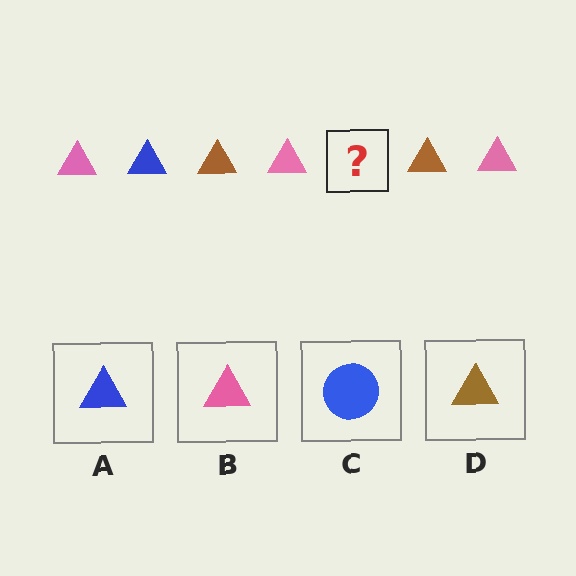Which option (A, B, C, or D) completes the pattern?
A.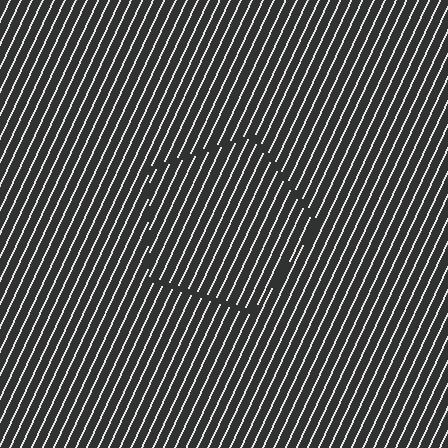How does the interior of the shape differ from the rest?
The interior of the shape contains the same grating, shifted by half a period — the contour is defined by the phase discontinuity where line-ends from the inner and outer gratings abut.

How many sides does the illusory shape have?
5 sides — the line-ends trace a pentagon.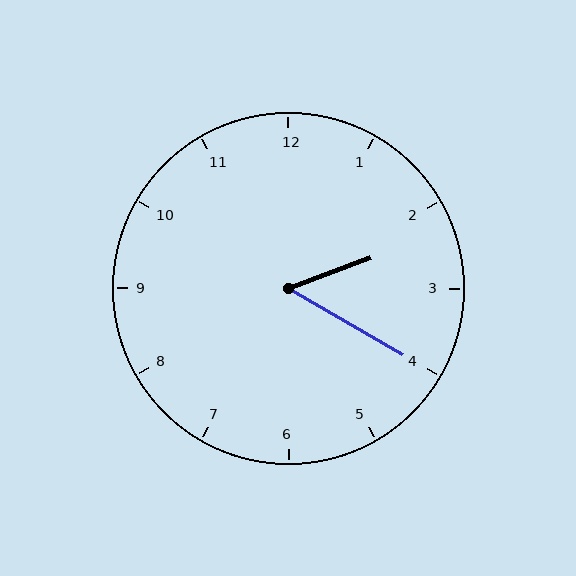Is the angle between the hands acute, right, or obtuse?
It is acute.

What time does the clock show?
2:20.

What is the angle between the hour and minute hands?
Approximately 50 degrees.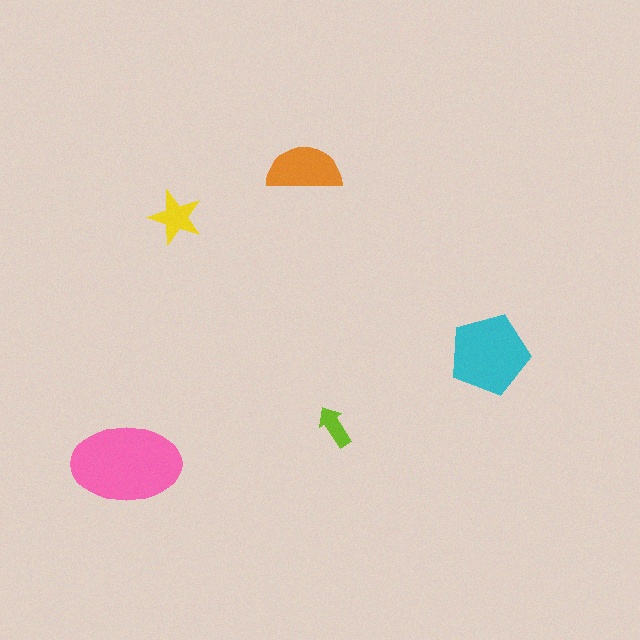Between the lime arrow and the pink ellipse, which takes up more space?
The pink ellipse.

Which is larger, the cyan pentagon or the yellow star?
The cyan pentagon.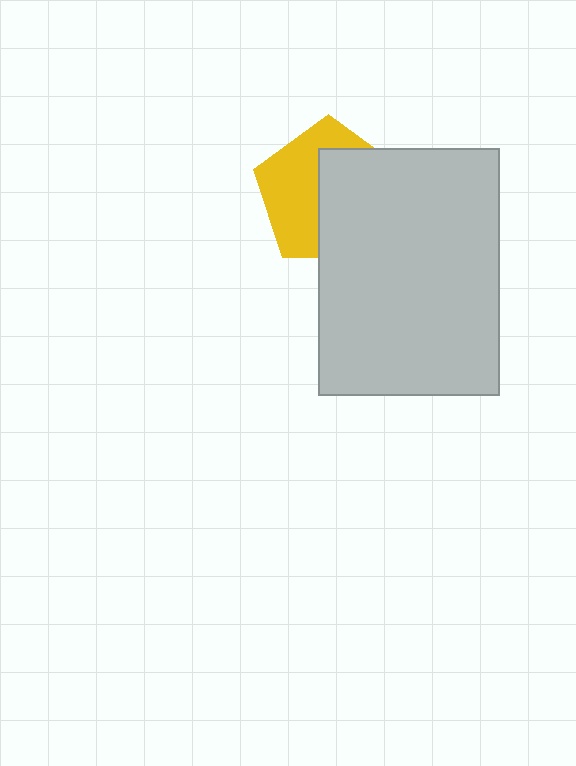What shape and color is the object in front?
The object in front is a light gray rectangle.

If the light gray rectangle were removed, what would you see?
You would see the complete yellow pentagon.